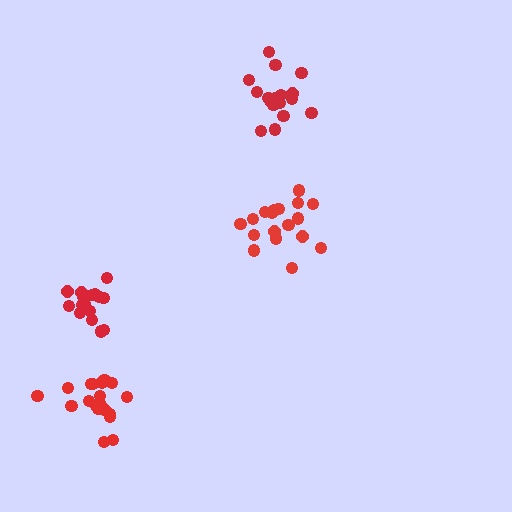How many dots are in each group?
Group 1: 19 dots, Group 2: 19 dots, Group 3: 16 dots, Group 4: 19 dots (73 total).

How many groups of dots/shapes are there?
There are 4 groups.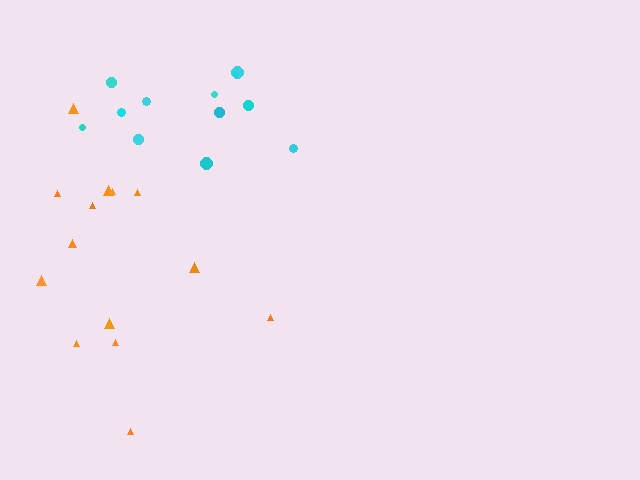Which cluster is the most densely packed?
Orange.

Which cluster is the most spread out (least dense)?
Cyan.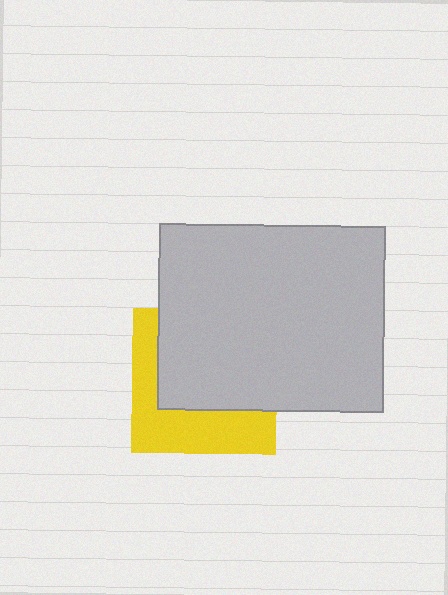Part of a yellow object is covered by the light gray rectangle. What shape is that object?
It is a square.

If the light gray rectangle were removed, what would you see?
You would see the complete yellow square.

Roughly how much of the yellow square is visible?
A small part of it is visible (roughly 41%).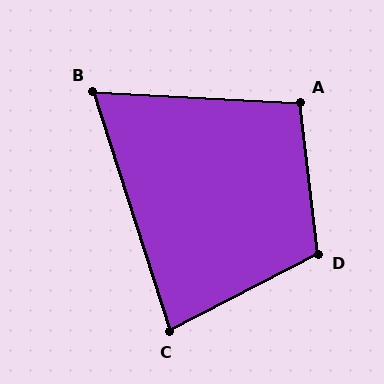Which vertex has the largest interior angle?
D, at approximately 111 degrees.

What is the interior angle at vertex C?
Approximately 80 degrees (acute).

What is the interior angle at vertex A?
Approximately 100 degrees (obtuse).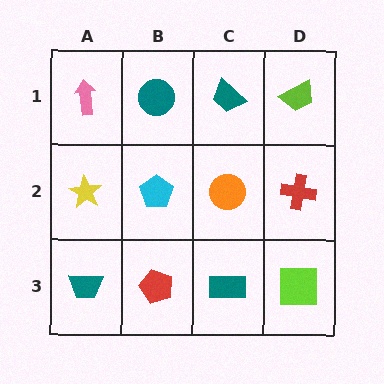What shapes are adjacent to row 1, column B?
A cyan pentagon (row 2, column B), a pink arrow (row 1, column A), a teal trapezoid (row 1, column C).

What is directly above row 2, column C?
A teal trapezoid.